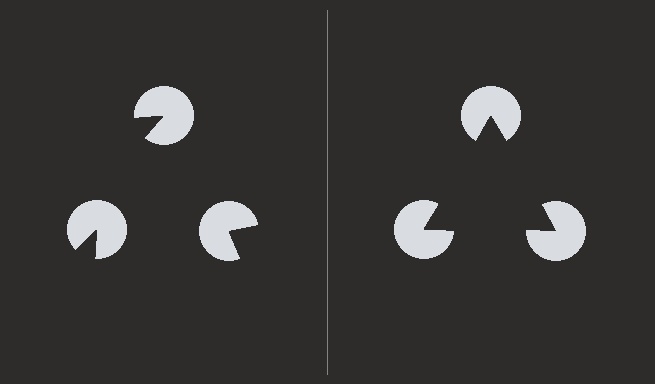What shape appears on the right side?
An illusory triangle.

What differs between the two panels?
The pac-man discs are positioned identically on both sides; only the wedge orientations differ. On the right they align to a triangle; on the left they are misaligned.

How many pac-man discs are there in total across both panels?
6 — 3 on each side.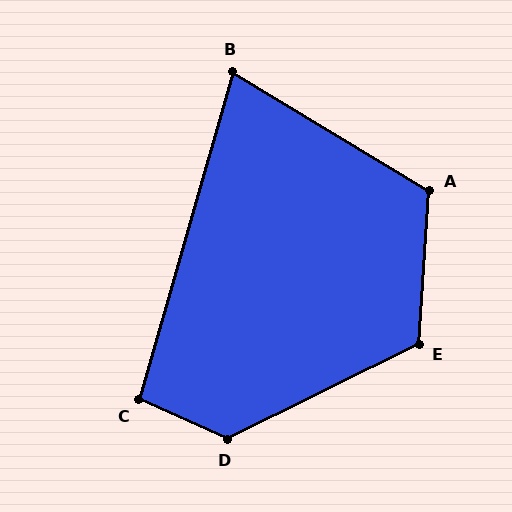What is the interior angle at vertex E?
Approximately 120 degrees (obtuse).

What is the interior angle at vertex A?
Approximately 117 degrees (obtuse).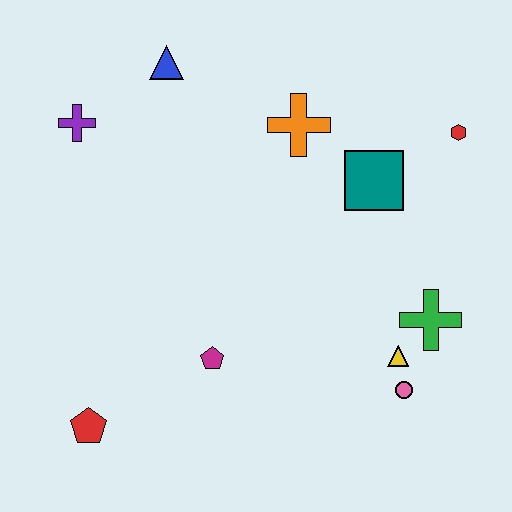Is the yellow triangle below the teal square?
Yes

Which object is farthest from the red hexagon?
The red pentagon is farthest from the red hexagon.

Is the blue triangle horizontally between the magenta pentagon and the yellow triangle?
No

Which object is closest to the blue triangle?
The purple cross is closest to the blue triangle.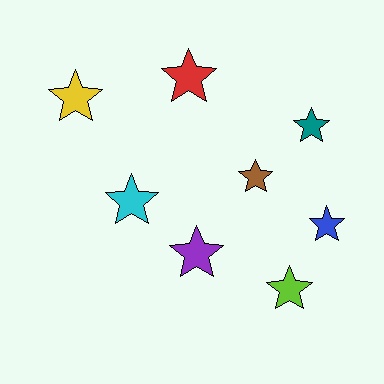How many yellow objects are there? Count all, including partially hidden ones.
There is 1 yellow object.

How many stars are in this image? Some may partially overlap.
There are 8 stars.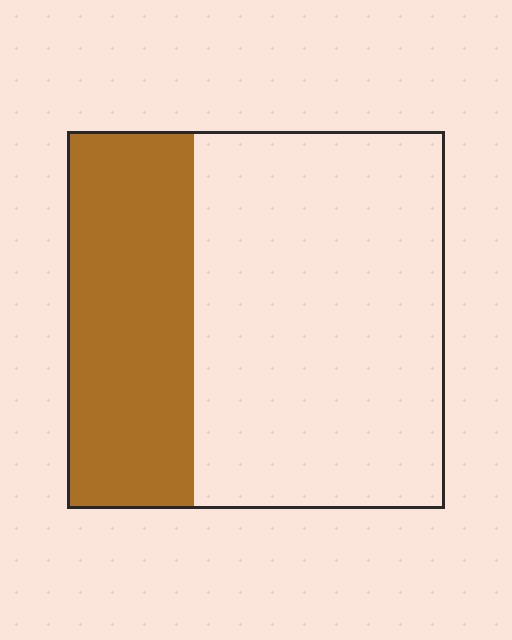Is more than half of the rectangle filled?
No.